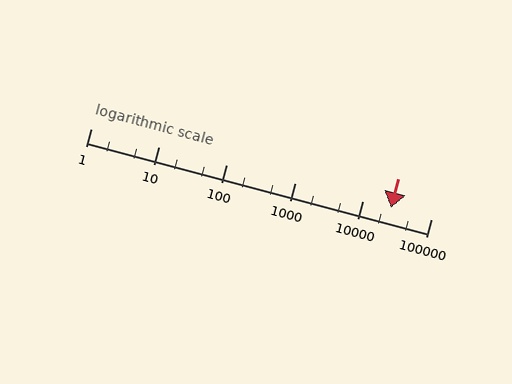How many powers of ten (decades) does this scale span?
The scale spans 5 decades, from 1 to 100000.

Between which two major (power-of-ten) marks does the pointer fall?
The pointer is between 10000 and 100000.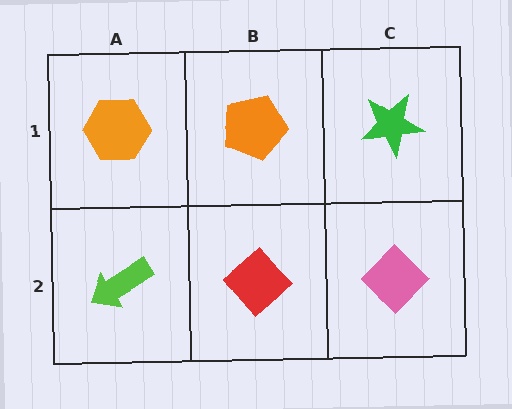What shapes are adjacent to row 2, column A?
An orange hexagon (row 1, column A), a red diamond (row 2, column B).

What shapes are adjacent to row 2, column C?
A green star (row 1, column C), a red diamond (row 2, column B).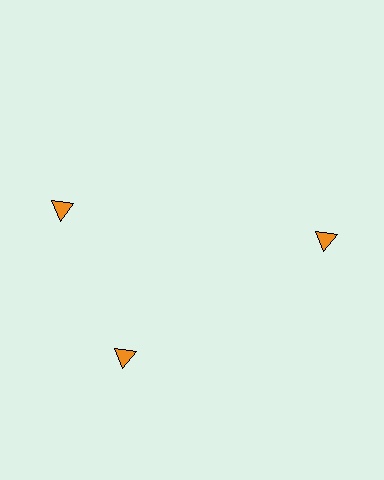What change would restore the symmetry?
The symmetry would be restored by rotating it back into even spacing with its neighbors so that all 3 triangles sit at equal angles and equal distance from the center.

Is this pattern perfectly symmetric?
No. The 3 orange triangles are arranged in a ring, but one element near the 11 o'clock position is rotated out of alignment along the ring, breaking the 3-fold rotational symmetry.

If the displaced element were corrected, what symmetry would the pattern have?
It would have 3-fold rotational symmetry — the pattern would map onto itself every 120 degrees.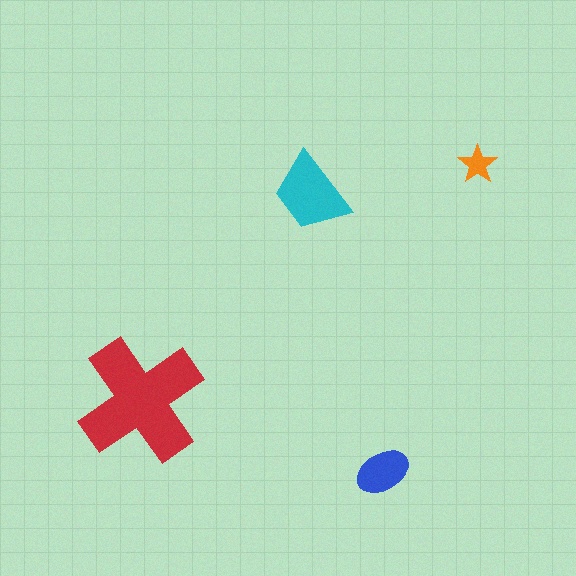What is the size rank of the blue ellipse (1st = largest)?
3rd.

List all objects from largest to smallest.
The red cross, the cyan trapezoid, the blue ellipse, the orange star.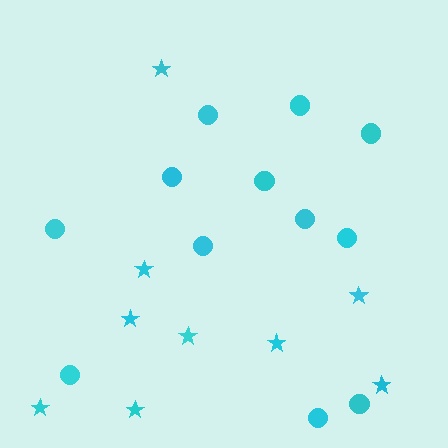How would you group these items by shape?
There are 2 groups: one group of circles (12) and one group of stars (9).